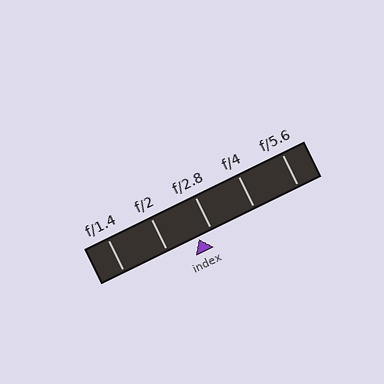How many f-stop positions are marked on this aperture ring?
There are 5 f-stop positions marked.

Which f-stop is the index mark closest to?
The index mark is closest to f/2.8.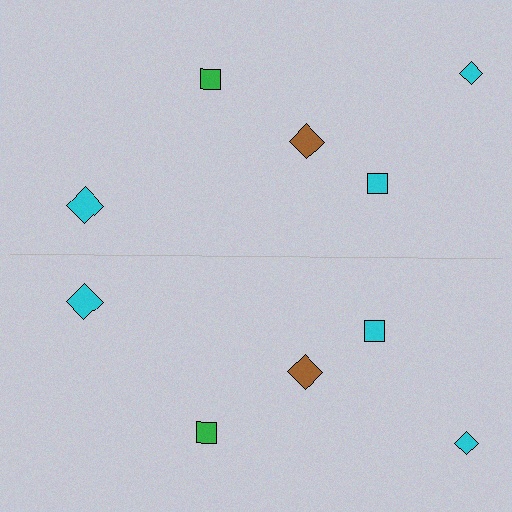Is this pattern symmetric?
Yes, this pattern has bilateral (reflection) symmetry.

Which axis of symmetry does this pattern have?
The pattern has a horizontal axis of symmetry running through the center of the image.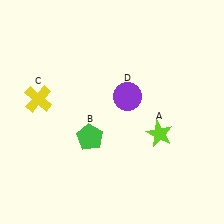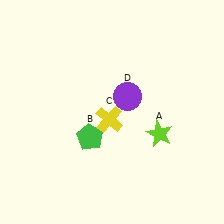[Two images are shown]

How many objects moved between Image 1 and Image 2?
1 object moved between the two images.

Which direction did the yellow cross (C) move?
The yellow cross (C) moved right.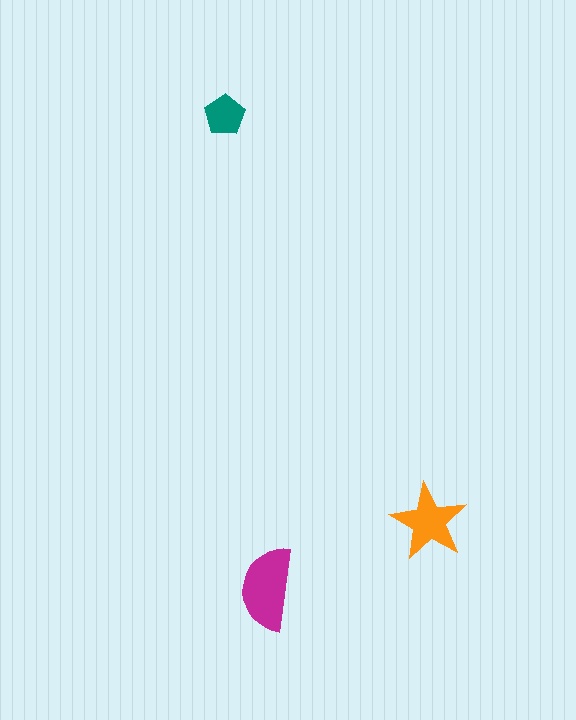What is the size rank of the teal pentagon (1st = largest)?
3rd.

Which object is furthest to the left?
The teal pentagon is leftmost.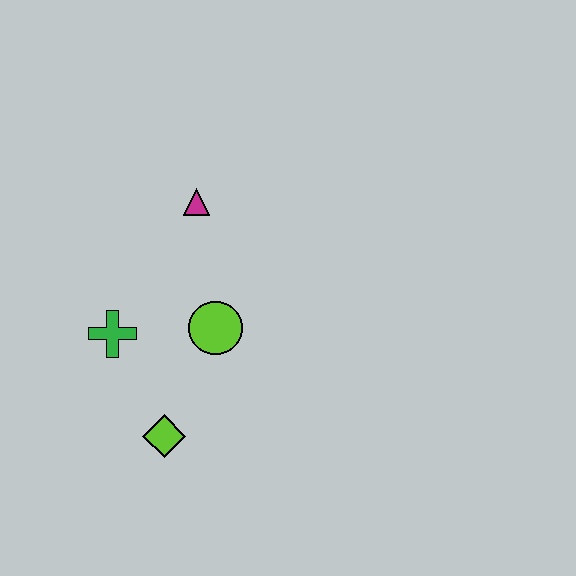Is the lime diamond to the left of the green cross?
No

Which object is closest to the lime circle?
The green cross is closest to the lime circle.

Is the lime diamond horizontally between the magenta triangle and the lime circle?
No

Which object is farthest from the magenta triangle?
The lime diamond is farthest from the magenta triangle.